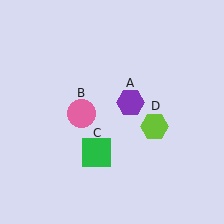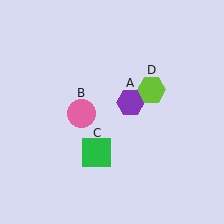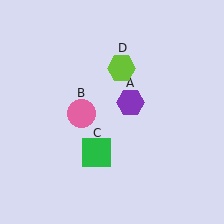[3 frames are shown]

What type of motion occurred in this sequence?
The lime hexagon (object D) rotated counterclockwise around the center of the scene.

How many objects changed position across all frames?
1 object changed position: lime hexagon (object D).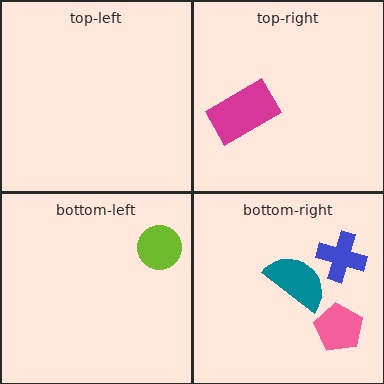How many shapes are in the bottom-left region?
1.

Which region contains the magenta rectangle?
The top-right region.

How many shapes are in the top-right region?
1.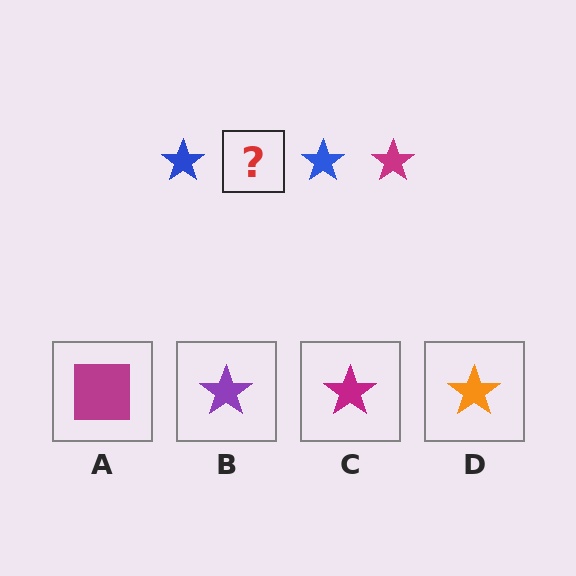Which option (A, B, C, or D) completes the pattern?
C.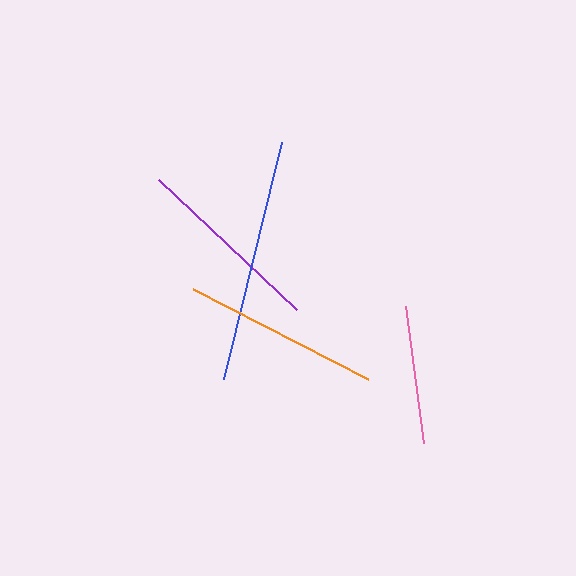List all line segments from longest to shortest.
From longest to shortest: blue, orange, purple, pink.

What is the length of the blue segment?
The blue segment is approximately 245 pixels long.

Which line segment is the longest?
The blue line is the longest at approximately 245 pixels.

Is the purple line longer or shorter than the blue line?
The blue line is longer than the purple line.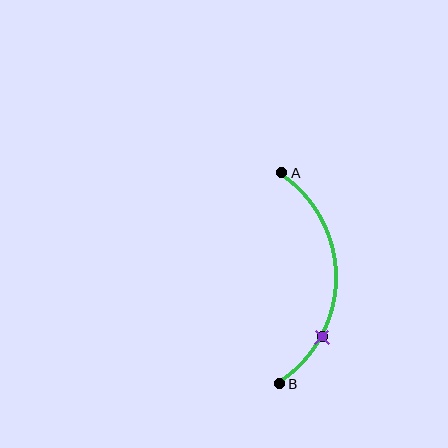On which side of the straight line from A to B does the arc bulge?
The arc bulges to the right of the straight line connecting A and B.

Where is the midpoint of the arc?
The arc midpoint is the point on the curve farthest from the straight line joining A and B. It sits to the right of that line.